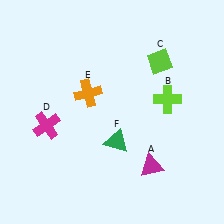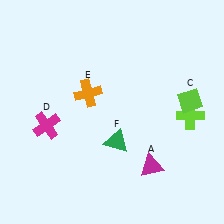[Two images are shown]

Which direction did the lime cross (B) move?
The lime cross (B) moved right.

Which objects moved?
The objects that moved are: the lime cross (B), the lime diamond (C).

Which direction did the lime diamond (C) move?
The lime diamond (C) moved down.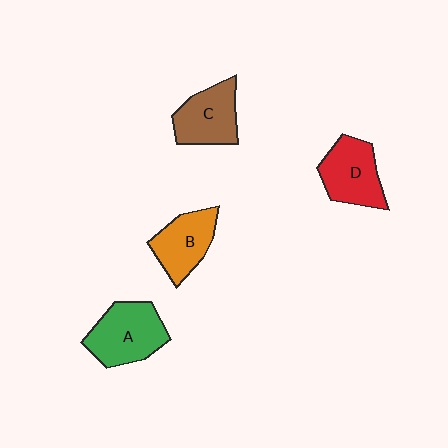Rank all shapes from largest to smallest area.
From largest to smallest: A (green), D (red), C (brown), B (orange).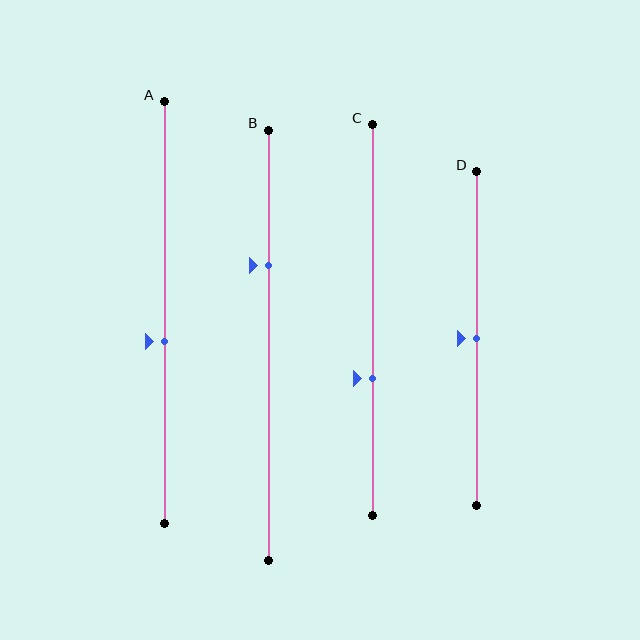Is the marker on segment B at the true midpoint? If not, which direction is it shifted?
No, the marker on segment B is shifted upward by about 19% of the segment length.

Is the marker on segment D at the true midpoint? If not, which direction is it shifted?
Yes, the marker on segment D is at the true midpoint.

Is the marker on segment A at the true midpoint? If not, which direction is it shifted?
No, the marker on segment A is shifted downward by about 7% of the segment length.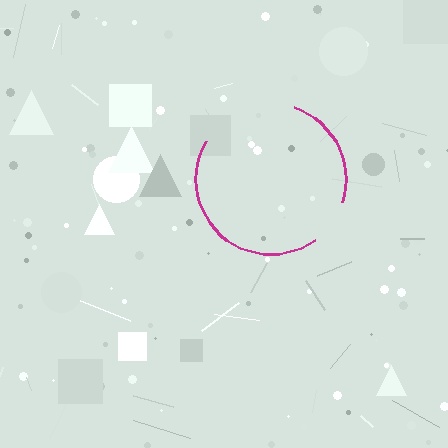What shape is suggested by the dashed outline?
The dashed outline suggests a circle.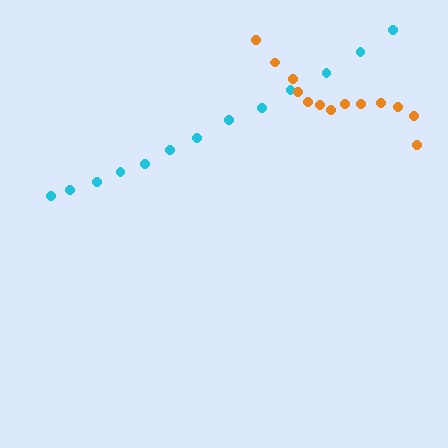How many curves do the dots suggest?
There are 2 distinct paths.